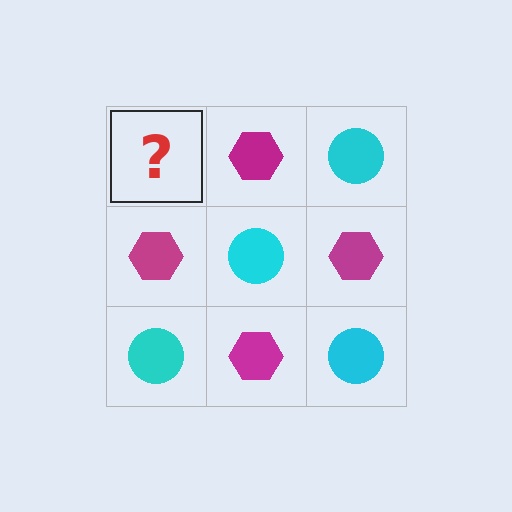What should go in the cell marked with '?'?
The missing cell should contain a cyan circle.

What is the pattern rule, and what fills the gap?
The rule is that it alternates cyan circle and magenta hexagon in a checkerboard pattern. The gap should be filled with a cyan circle.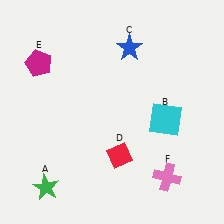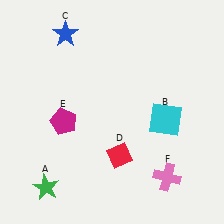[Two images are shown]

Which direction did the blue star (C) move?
The blue star (C) moved left.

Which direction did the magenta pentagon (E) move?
The magenta pentagon (E) moved down.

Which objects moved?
The objects that moved are: the blue star (C), the magenta pentagon (E).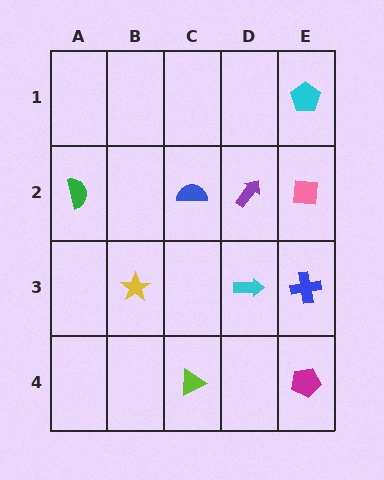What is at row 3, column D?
A cyan arrow.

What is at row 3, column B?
A yellow star.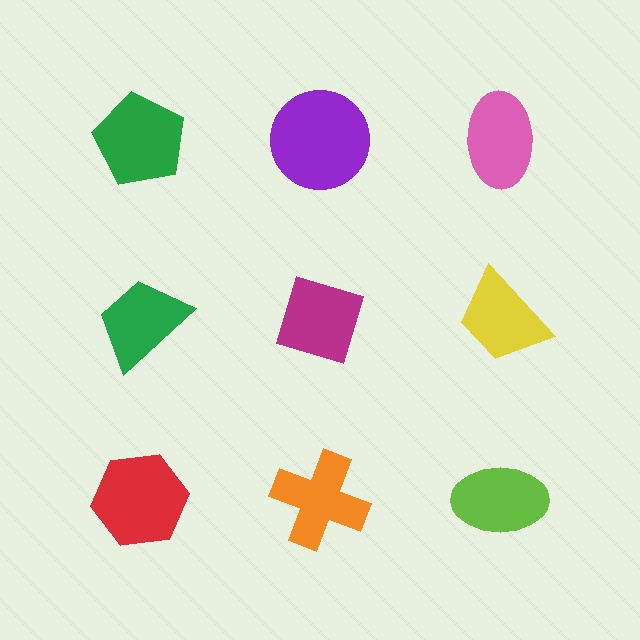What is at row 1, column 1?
A green pentagon.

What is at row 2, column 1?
A green trapezoid.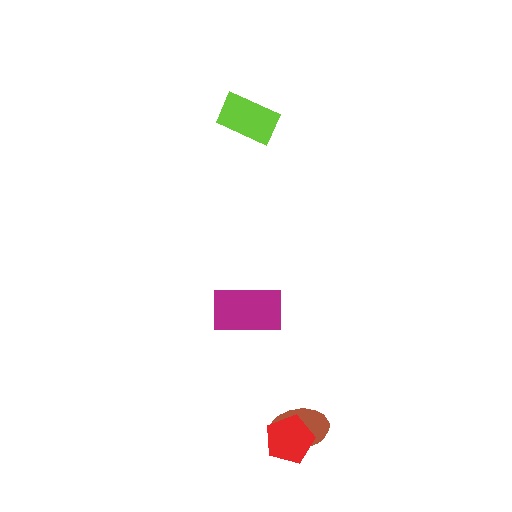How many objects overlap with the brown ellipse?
1 object overlaps with the brown ellipse.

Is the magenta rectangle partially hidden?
No, no other shape covers it.